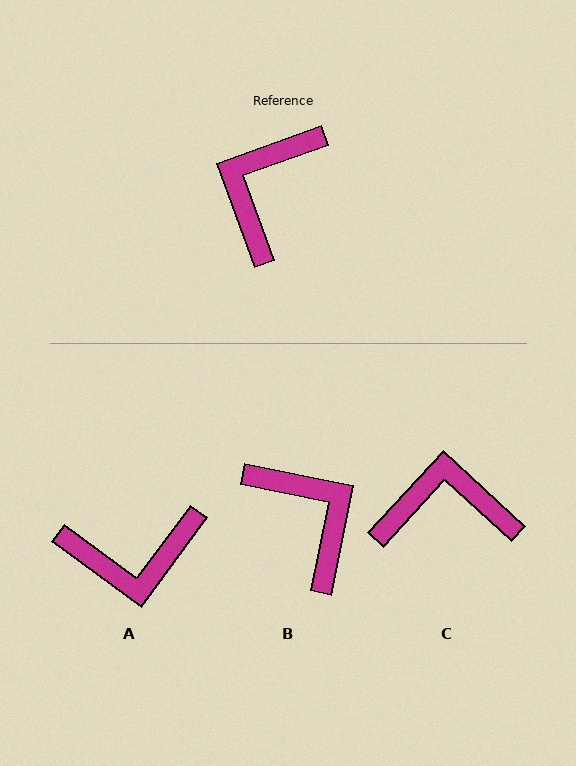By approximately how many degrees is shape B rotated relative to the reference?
Approximately 121 degrees clockwise.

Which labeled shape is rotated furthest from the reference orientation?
A, about 124 degrees away.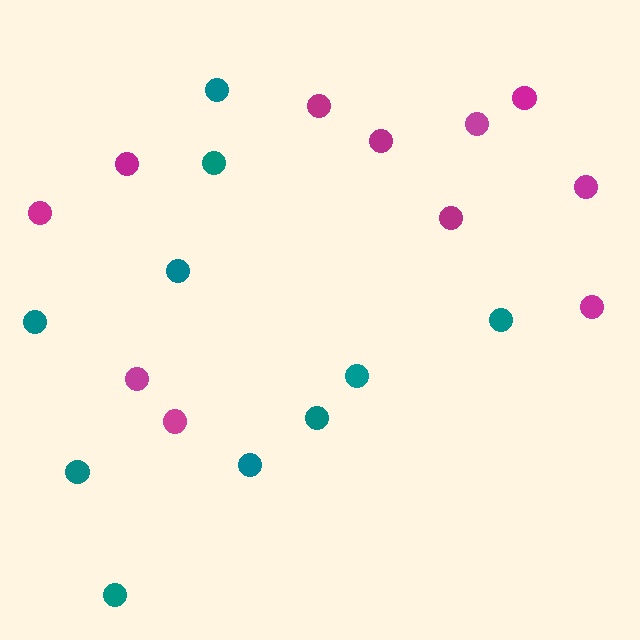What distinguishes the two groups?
There are 2 groups: one group of magenta circles (11) and one group of teal circles (10).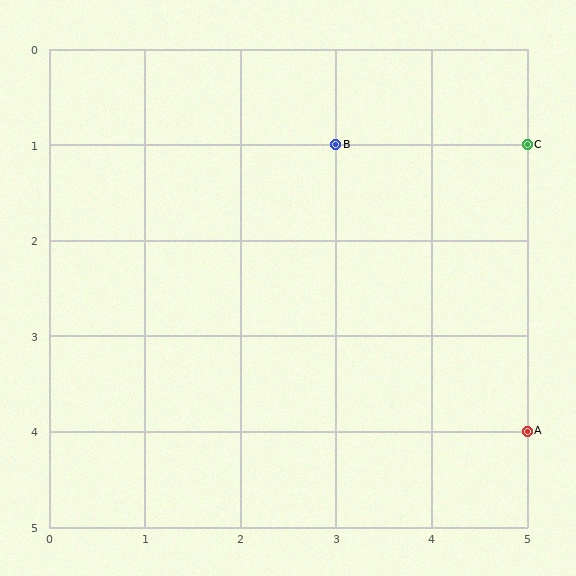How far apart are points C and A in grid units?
Points C and A are 3 rows apart.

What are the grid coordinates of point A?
Point A is at grid coordinates (5, 4).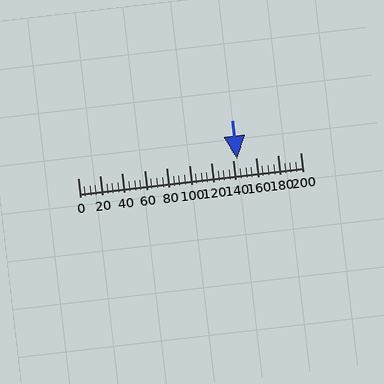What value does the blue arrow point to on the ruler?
The blue arrow points to approximately 143.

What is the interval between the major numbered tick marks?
The major tick marks are spaced 20 units apart.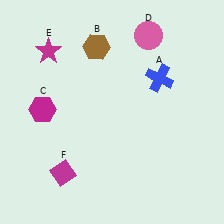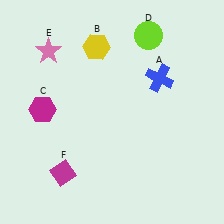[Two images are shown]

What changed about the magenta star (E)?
In Image 1, E is magenta. In Image 2, it changed to pink.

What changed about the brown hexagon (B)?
In Image 1, B is brown. In Image 2, it changed to yellow.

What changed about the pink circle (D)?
In Image 1, D is pink. In Image 2, it changed to lime.